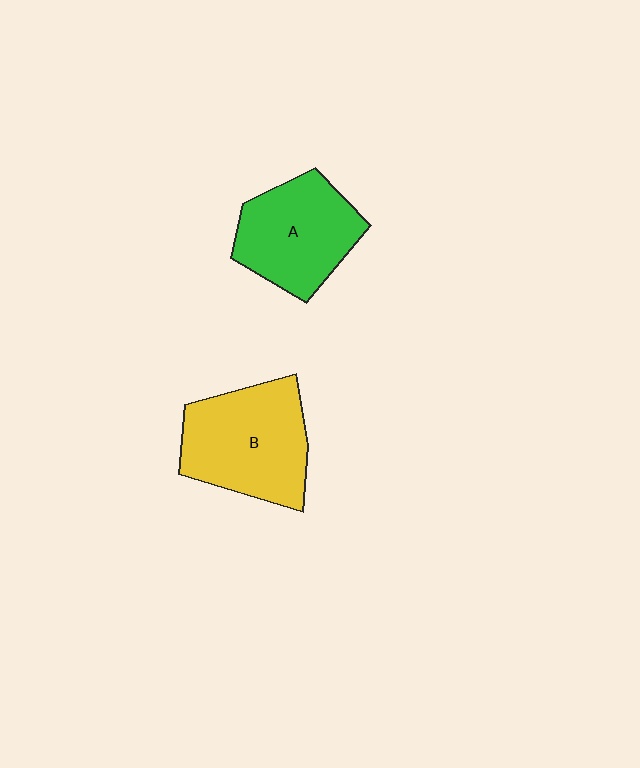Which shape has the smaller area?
Shape A (green).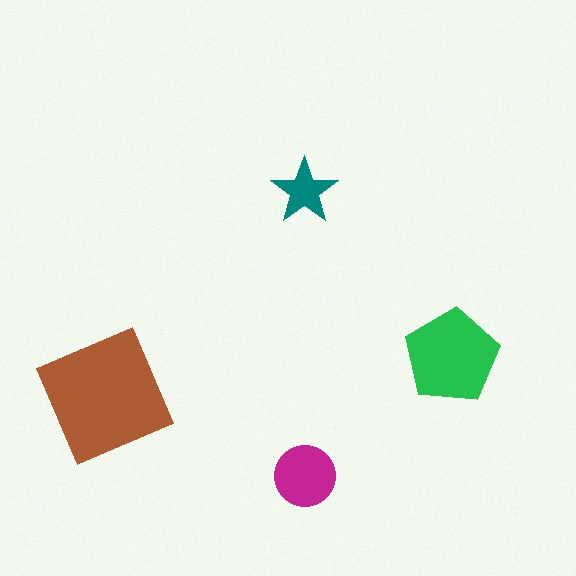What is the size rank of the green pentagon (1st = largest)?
2nd.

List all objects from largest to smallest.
The brown square, the green pentagon, the magenta circle, the teal star.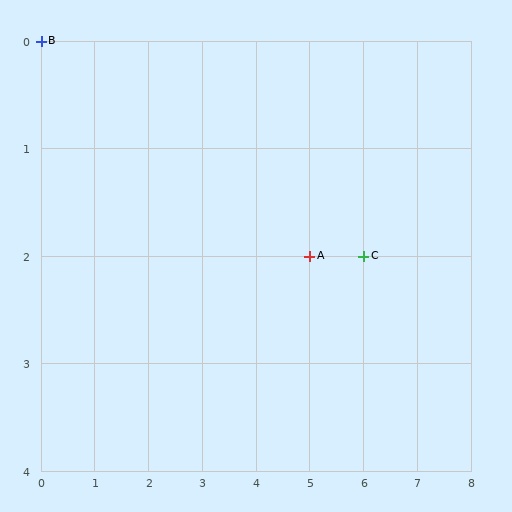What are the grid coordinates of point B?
Point B is at grid coordinates (0, 0).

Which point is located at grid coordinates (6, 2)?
Point C is at (6, 2).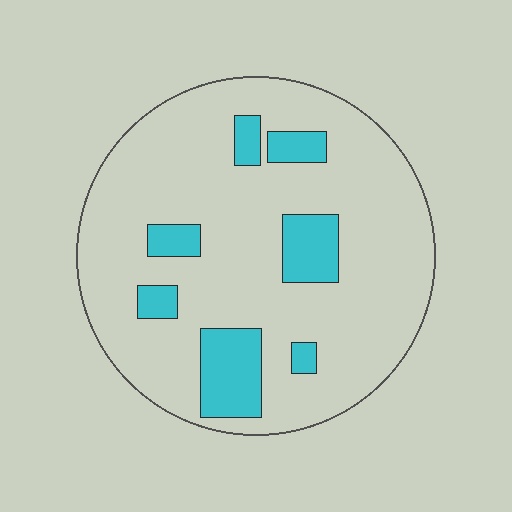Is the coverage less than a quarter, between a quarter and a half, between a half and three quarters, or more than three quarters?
Less than a quarter.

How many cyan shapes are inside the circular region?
7.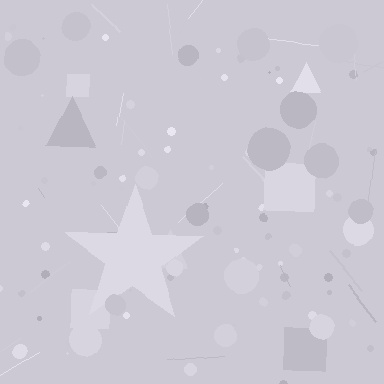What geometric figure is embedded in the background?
A star is embedded in the background.